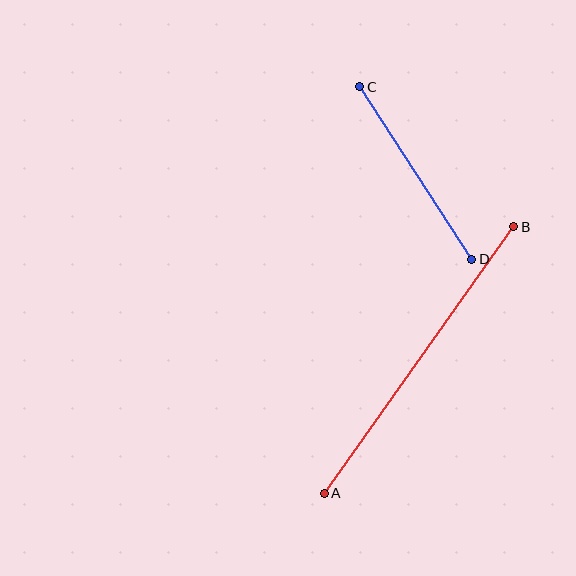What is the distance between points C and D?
The distance is approximately 206 pixels.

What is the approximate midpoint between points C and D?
The midpoint is at approximately (416, 173) pixels.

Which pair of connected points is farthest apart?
Points A and B are farthest apart.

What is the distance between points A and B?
The distance is approximately 327 pixels.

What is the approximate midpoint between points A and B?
The midpoint is at approximately (419, 360) pixels.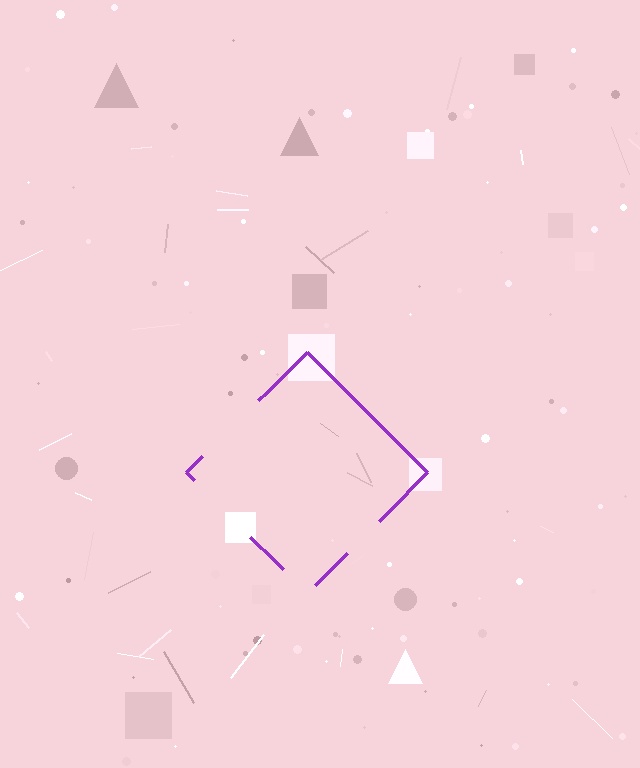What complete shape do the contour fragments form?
The contour fragments form a diamond.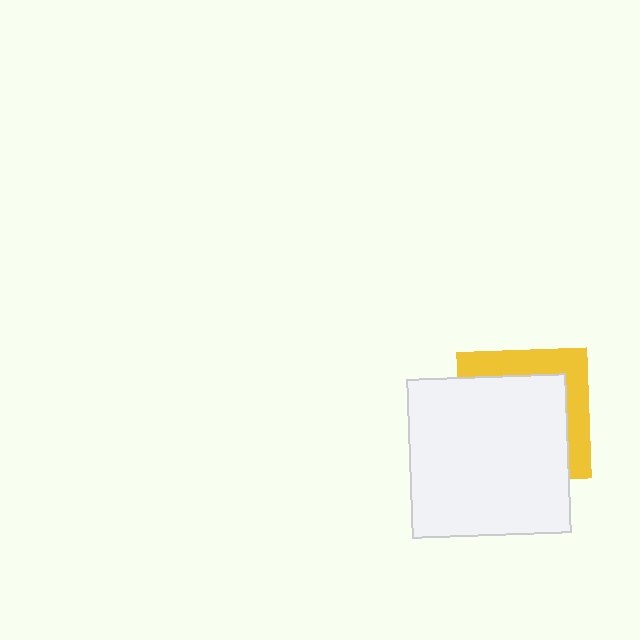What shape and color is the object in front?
The object in front is a white square.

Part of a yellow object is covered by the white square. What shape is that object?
It is a square.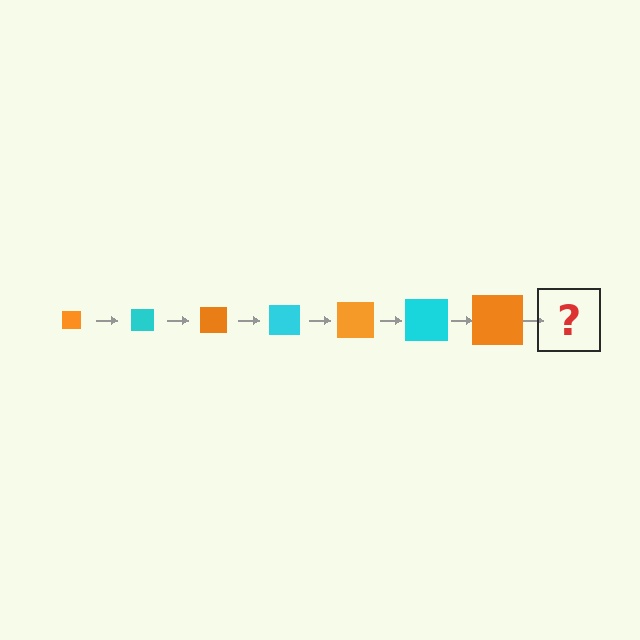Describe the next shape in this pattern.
It should be a cyan square, larger than the previous one.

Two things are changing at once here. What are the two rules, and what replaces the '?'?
The two rules are that the square grows larger each step and the color cycles through orange and cyan. The '?' should be a cyan square, larger than the previous one.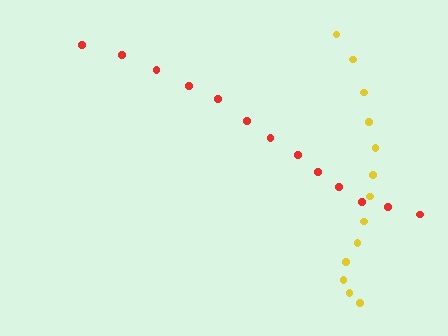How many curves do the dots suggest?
There are 2 distinct paths.